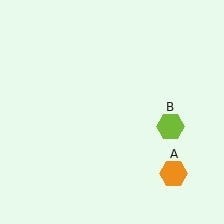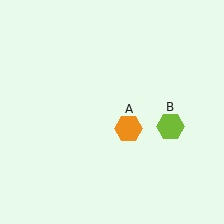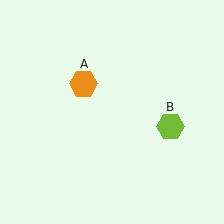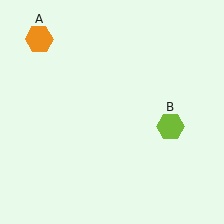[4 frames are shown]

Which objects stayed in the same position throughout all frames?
Lime hexagon (object B) remained stationary.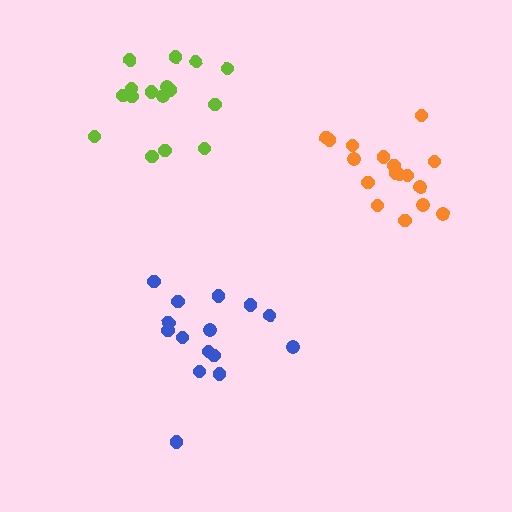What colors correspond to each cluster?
The clusters are colored: blue, lime, orange.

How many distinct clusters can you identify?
There are 3 distinct clusters.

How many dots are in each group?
Group 1: 15 dots, Group 2: 16 dots, Group 3: 17 dots (48 total).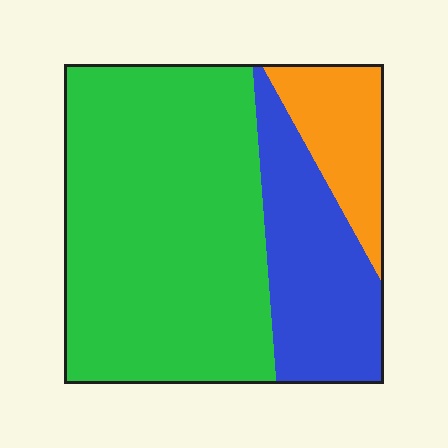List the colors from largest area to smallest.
From largest to smallest: green, blue, orange.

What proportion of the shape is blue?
Blue takes up about one quarter (1/4) of the shape.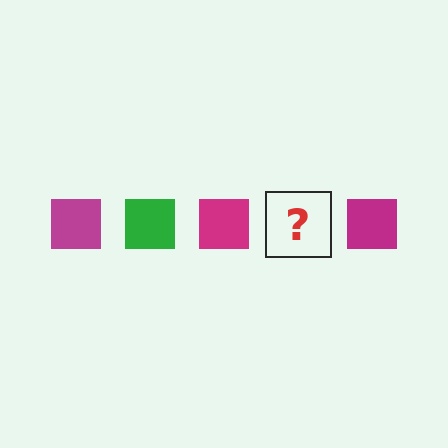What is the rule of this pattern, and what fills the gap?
The rule is that the pattern cycles through magenta, green squares. The gap should be filled with a green square.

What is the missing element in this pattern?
The missing element is a green square.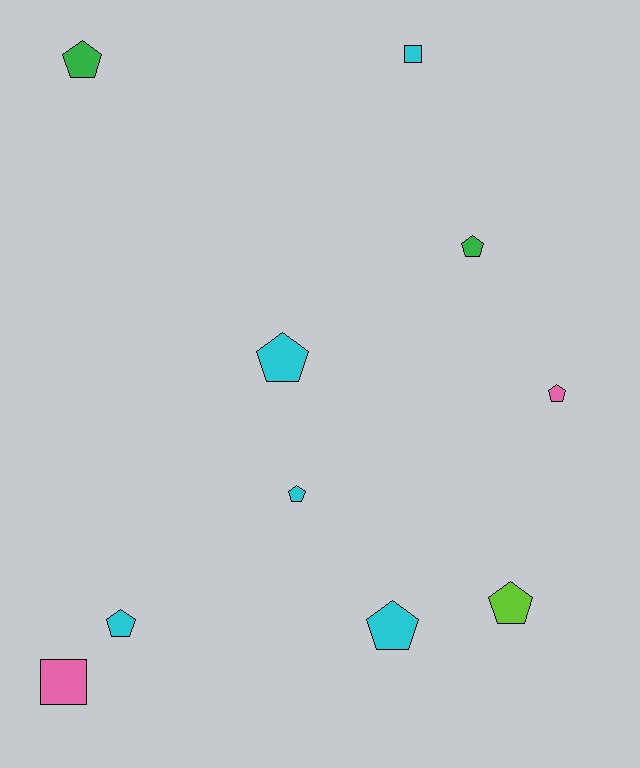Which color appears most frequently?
Cyan, with 5 objects.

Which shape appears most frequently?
Pentagon, with 8 objects.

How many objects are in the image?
There are 10 objects.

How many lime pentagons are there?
There is 1 lime pentagon.